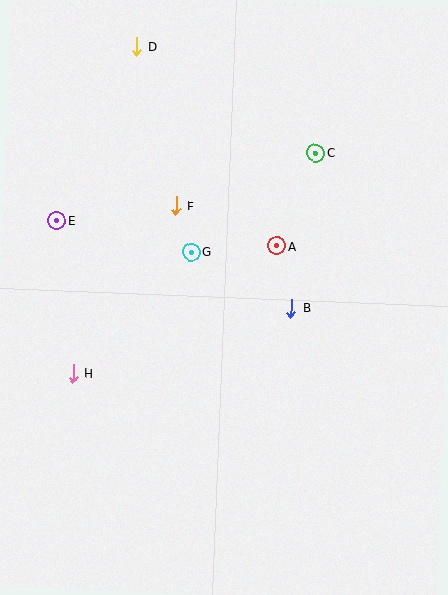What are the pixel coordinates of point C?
Point C is at (316, 153).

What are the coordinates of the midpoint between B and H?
The midpoint between B and H is at (182, 341).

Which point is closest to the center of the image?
Point G at (191, 252) is closest to the center.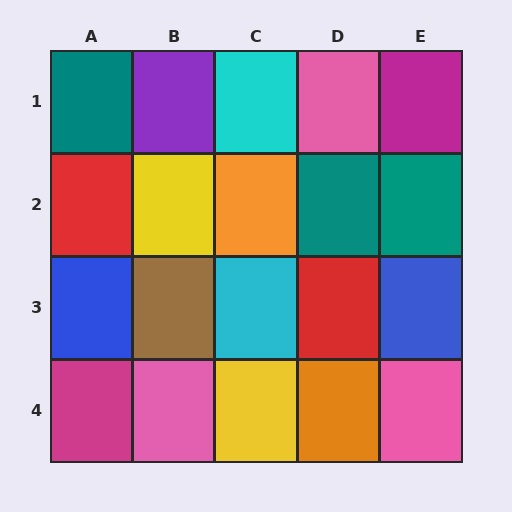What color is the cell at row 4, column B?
Pink.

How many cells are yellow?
2 cells are yellow.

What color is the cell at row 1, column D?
Pink.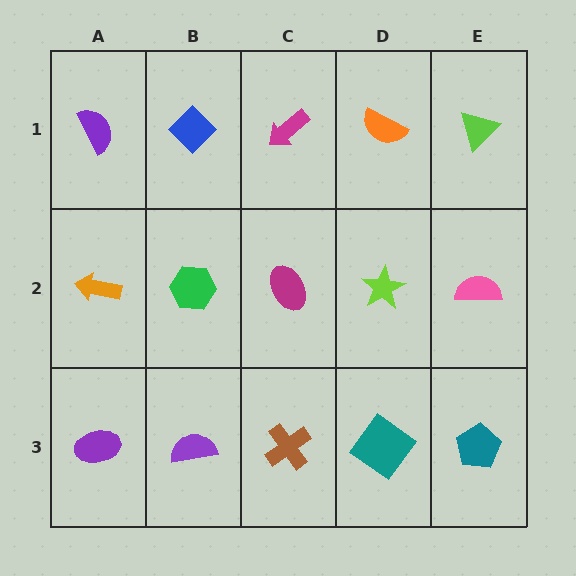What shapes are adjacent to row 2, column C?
A magenta arrow (row 1, column C), a brown cross (row 3, column C), a green hexagon (row 2, column B), a lime star (row 2, column D).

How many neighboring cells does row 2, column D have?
4.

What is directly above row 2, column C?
A magenta arrow.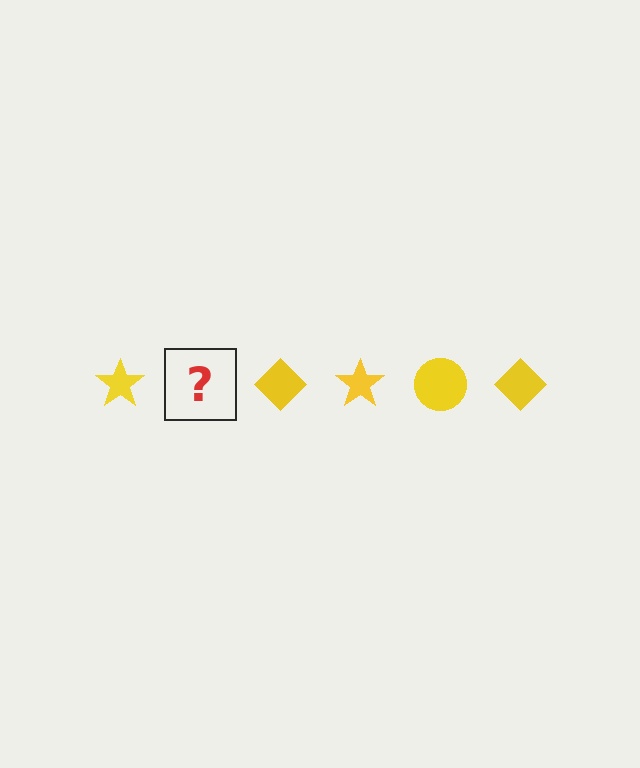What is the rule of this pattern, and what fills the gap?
The rule is that the pattern cycles through star, circle, diamond shapes in yellow. The gap should be filled with a yellow circle.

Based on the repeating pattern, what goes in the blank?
The blank should be a yellow circle.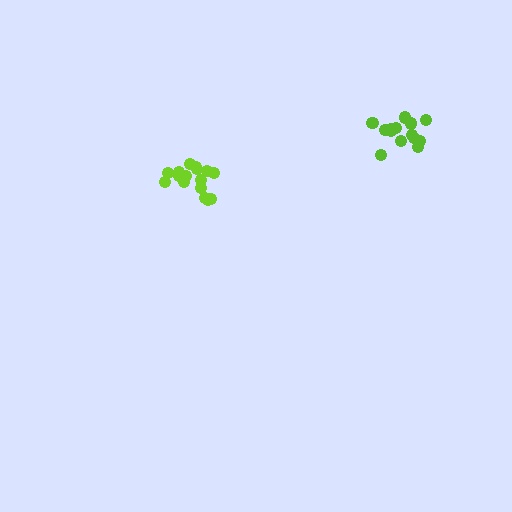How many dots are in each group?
Group 1: 16 dots, Group 2: 14 dots (30 total).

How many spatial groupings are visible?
There are 2 spatial groupings.